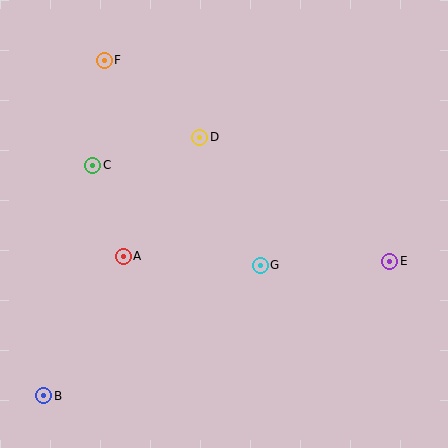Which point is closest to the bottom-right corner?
Point E is closest to the bottom-right corner.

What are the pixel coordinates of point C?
Point C is at (93, 165).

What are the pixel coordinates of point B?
Point B is at (44, 396).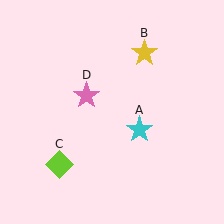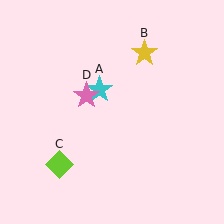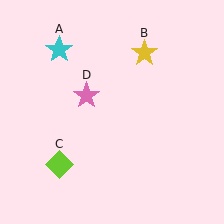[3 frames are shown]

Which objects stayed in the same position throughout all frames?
Yellow star (object B) and lime diamond (object C) and pink star (object D) remained stationary.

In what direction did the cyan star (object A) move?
The cyan star (object A) moved up and to the left.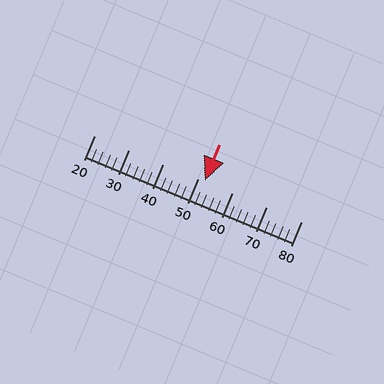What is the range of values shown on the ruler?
The ruler shows values from 20 to 80.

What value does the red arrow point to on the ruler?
The red arrow points to approximately 52.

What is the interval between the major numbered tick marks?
The major tick marks are spaced 10 units apart.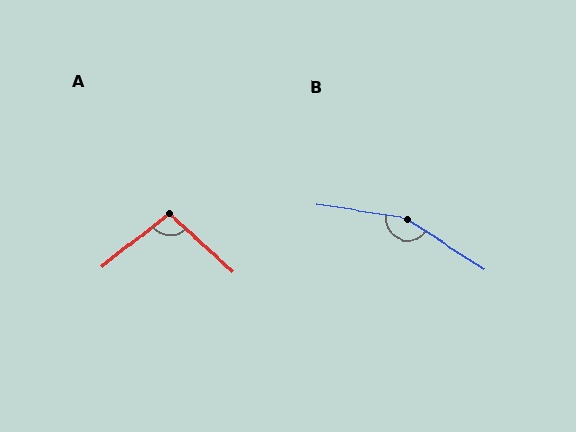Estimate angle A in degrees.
Approximately 99 degrees.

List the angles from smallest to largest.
A (99°), B (156°).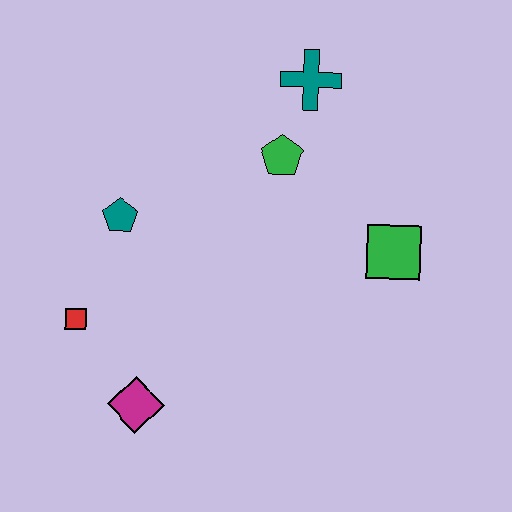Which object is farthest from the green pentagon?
The magenta diamond is farthest from the green pentagon.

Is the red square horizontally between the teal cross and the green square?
No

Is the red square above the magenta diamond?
Yes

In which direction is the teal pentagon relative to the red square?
The teal pentagon is above the red square.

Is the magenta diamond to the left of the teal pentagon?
No